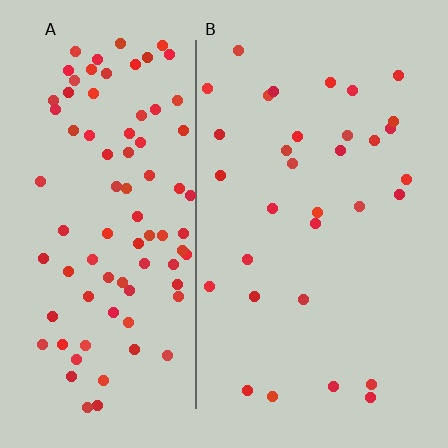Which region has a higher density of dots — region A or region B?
A (the left).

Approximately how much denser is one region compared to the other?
Approximately 2.8× — region A over region B.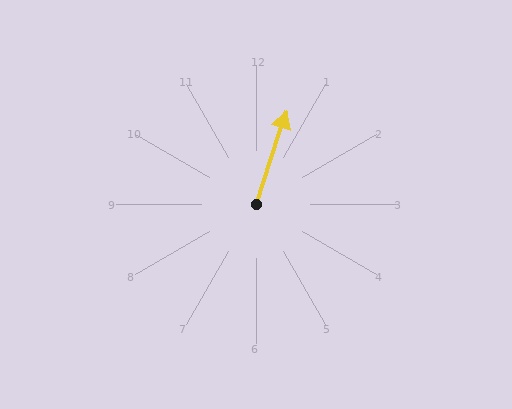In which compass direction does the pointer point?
North.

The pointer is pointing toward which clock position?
Roughly 1 o'clock.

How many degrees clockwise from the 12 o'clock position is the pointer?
Approximately 18 degrees.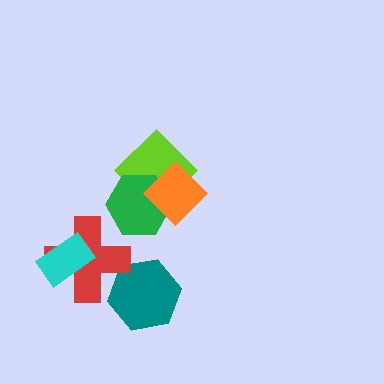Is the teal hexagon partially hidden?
Yes, it is partially covered by another shape.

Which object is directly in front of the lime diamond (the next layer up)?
The green hexagon is directly in front of the lime diamond.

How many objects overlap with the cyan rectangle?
1 object overlaps with the cyan rectangle.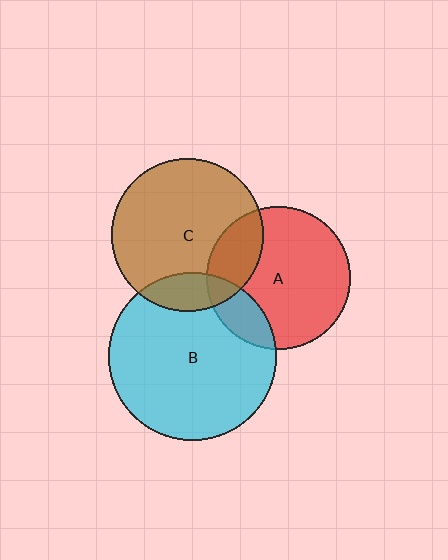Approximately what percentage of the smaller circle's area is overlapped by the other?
Approximately 15%.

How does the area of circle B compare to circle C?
Approximately 1.2 times.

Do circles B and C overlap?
Yes.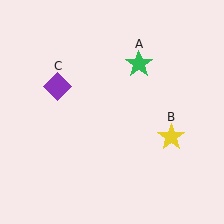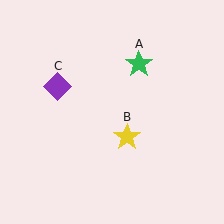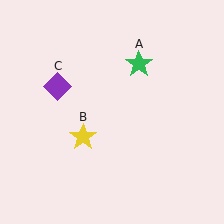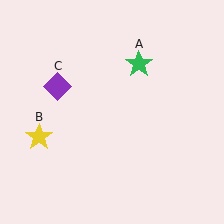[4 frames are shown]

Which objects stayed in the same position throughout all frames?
Green star (object A) and purple diamond (object C) remained stationary.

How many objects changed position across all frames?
1 object changed position: yellow star (object B).